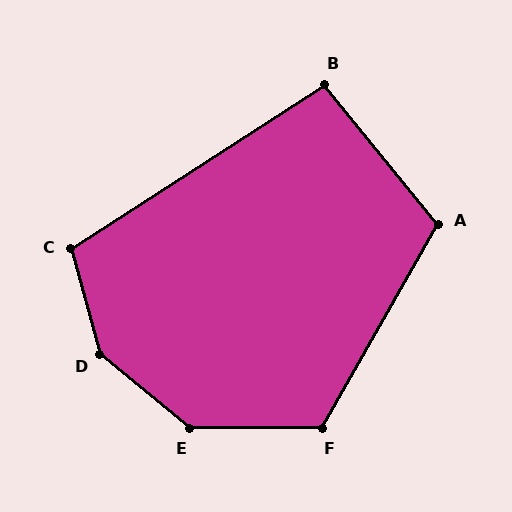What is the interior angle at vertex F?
Approximately 120 degrees (obtuse).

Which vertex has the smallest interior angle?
B, at approximately 96 degrees.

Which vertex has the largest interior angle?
D, at approximately 144 degrees.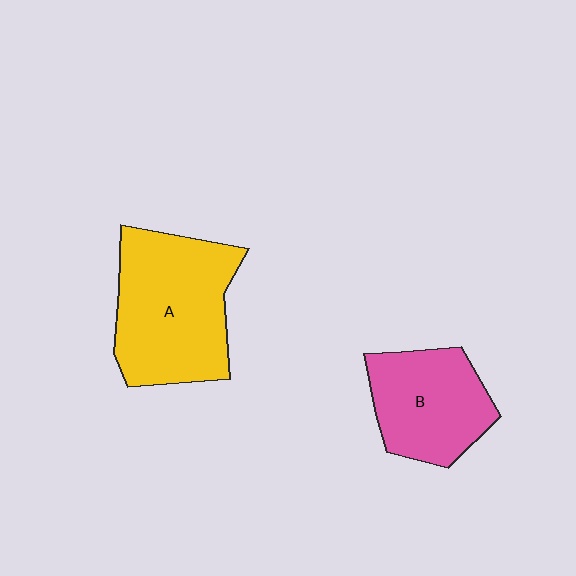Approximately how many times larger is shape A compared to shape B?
Approximately 1.4 times.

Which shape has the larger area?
Shape A (yellow).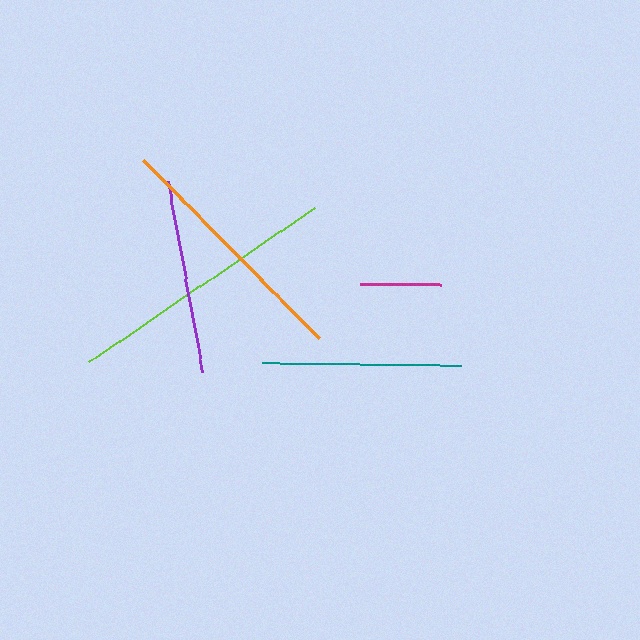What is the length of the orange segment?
The orange segment is approximately 250 pixels long.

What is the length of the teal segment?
The teal segment is approximately 199 pixels long.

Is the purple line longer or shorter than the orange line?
The orange line is longer than the purple line.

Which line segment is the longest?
The lime line is the longest at approximately 273 pixels.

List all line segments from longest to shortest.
From longest to shortest: lime, orange, teal, purple, magenta.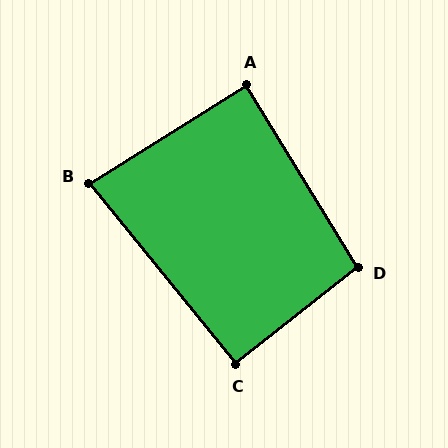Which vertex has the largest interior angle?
D, at approximately 97 degrees.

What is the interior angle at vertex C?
Approximately 91 degrees (approximately right).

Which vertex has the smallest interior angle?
B, at approximately 83 degrees.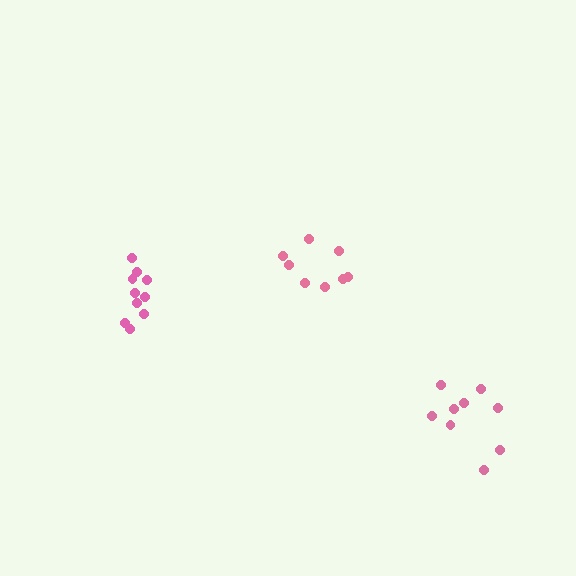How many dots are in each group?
Group 1: 8 dots, Group 2: 10 dots, Group 3: 9 dots (27 total).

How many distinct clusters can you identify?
There are 3 distinct clusters.